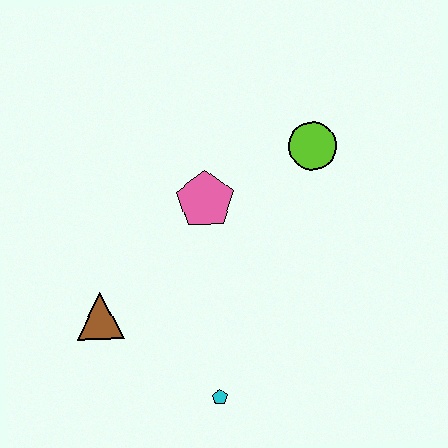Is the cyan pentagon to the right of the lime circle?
No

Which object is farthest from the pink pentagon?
The cyan pentagon is farthest from the pink pentagon.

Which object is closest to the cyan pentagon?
The brown triangle is closest to the cyan pentagon.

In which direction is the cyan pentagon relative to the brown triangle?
The cyan pentagon is to the right of the brown triangle.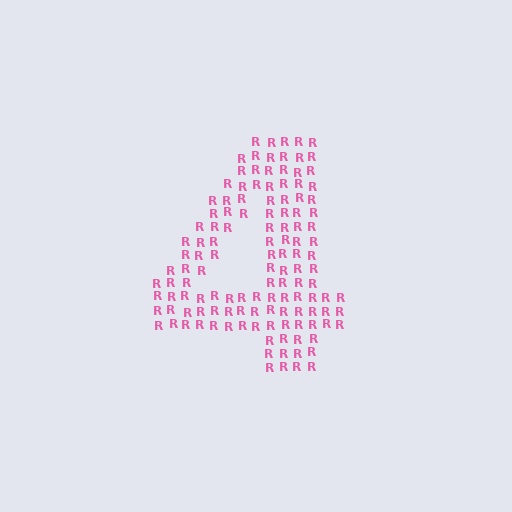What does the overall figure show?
The overall figure shows the digit 4.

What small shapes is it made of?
It is made of small letter R's.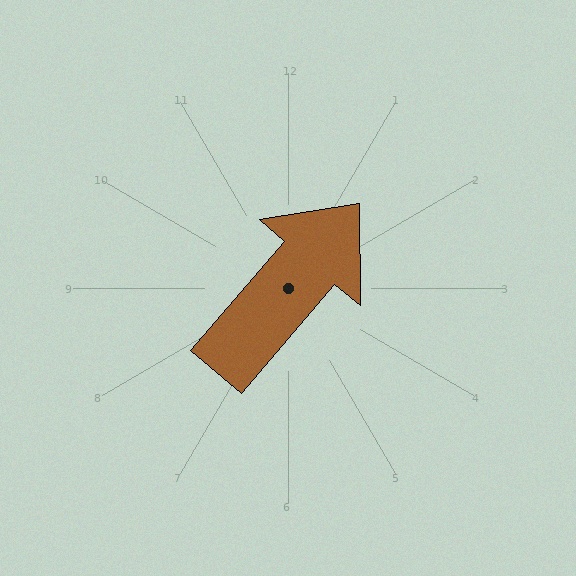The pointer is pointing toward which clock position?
Roughly 1 o'clock.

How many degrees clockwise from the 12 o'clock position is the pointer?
Approximately 40 degrees.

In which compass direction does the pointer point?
Northeast.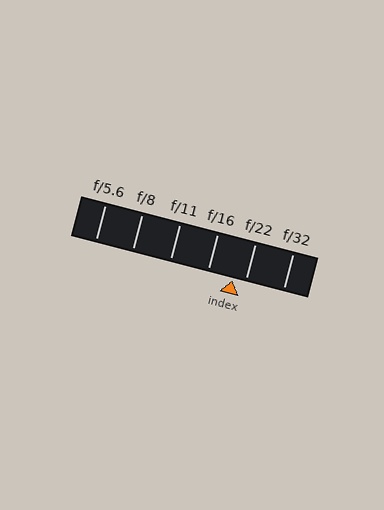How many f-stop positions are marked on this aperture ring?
There are 6 f-stop positions marked.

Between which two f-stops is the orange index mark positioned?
The index mark is between f/16 and f/22.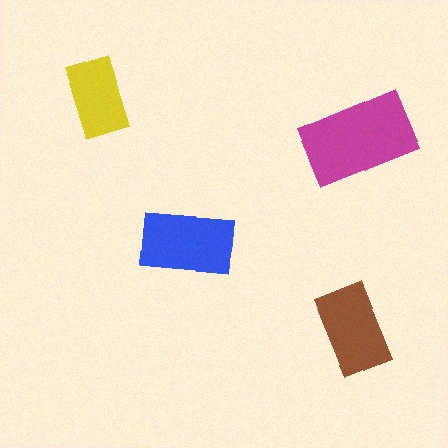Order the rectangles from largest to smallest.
the magenta one, the blue one, the brown one, the yellow one.